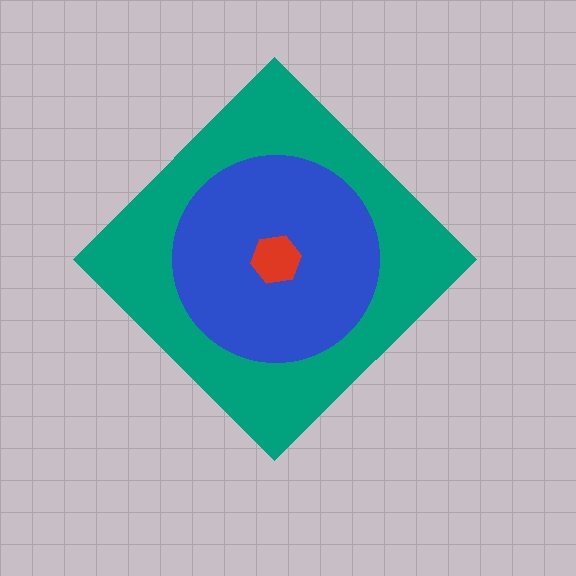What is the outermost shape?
The teal diamond.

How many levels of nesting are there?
3.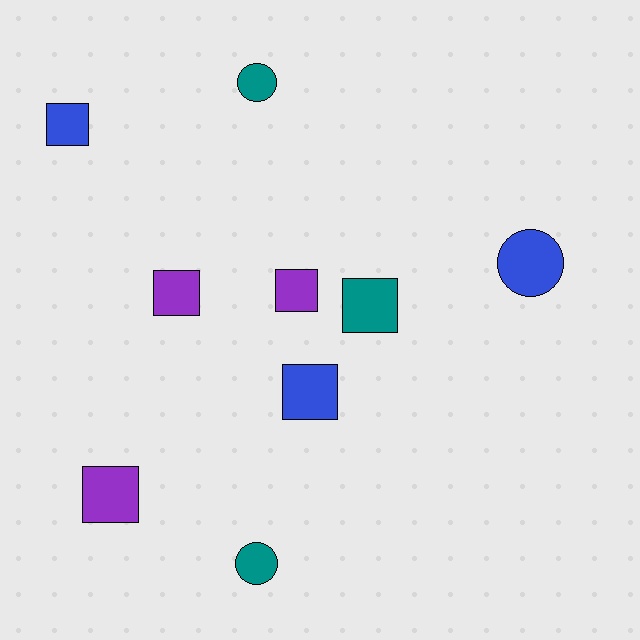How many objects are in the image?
There are 9 objects.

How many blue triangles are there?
There are no blue triangles.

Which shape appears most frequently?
Square, with 6 objects.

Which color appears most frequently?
Purple, with 3 objects.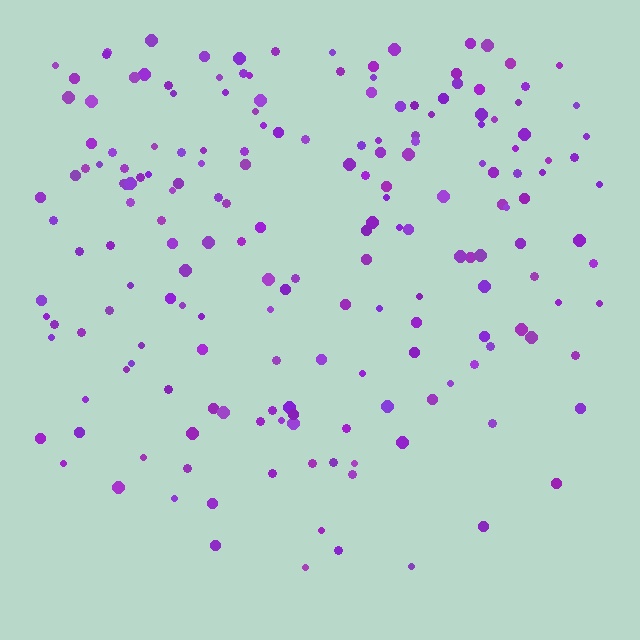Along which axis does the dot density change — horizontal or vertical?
Vertical.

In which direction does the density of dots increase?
From bottom to top, with the top side densest.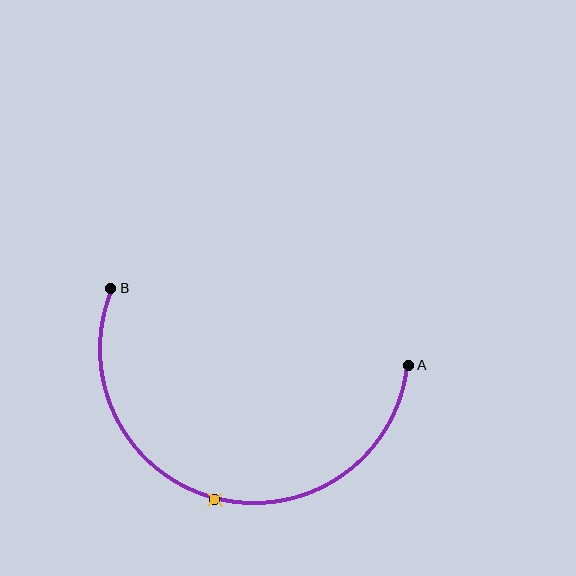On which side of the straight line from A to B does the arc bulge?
The arc bulges below the straight line connecting A and B.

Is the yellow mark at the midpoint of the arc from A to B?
Yes. The yellow mark lies on the arc at equal arc-length from both A and B — it is the arc midpoint.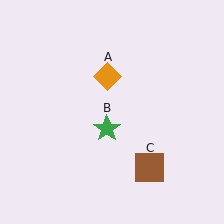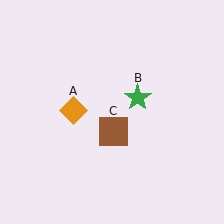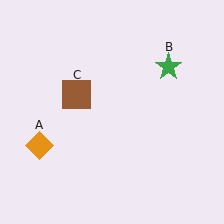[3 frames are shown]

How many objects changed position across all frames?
3 objects changed position: orange diamond (object A), green star (object B), brown square (object C).